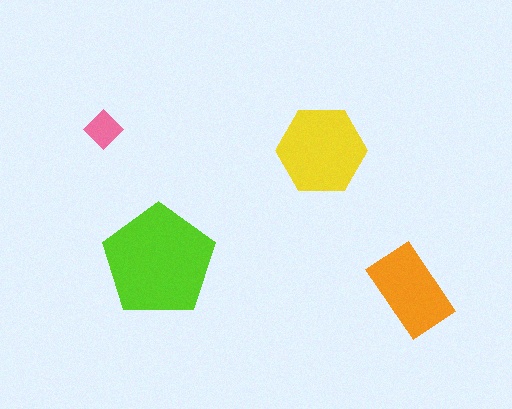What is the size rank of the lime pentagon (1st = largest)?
1st.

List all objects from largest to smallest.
The lime pentagon, the yellow hexagon, the orange rectangle, the pink diamond.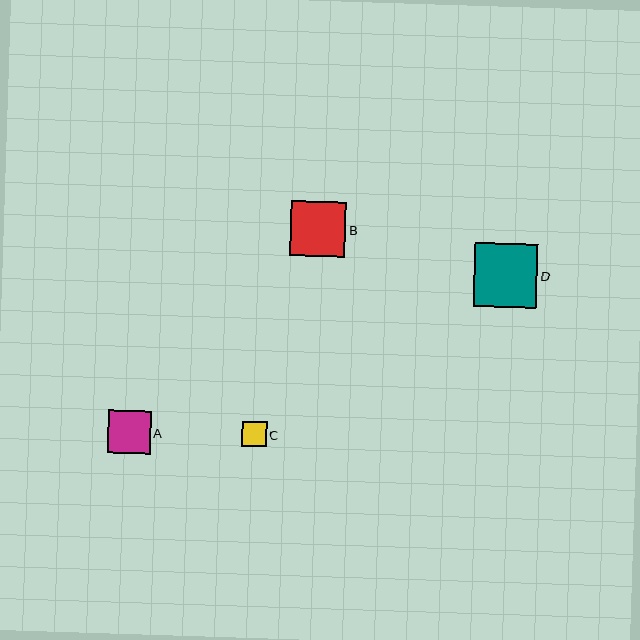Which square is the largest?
Square D is the largest with a size of approximately 63 pixels.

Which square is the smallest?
Square C is the smallest with a size of approximately 25 pixels.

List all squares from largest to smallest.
From largest to smallest: D, B, A, C.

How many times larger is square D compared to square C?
Square D is approximately 2.5 times the size of square C.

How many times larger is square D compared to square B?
Square D is approximately 1.1 times the size of square B.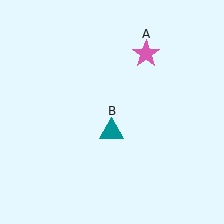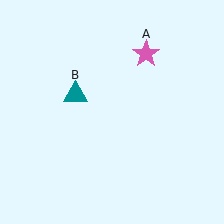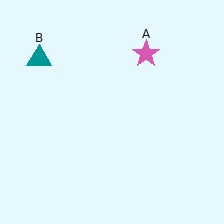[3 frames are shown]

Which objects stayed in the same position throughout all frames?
Pink star (object A) remained stationary.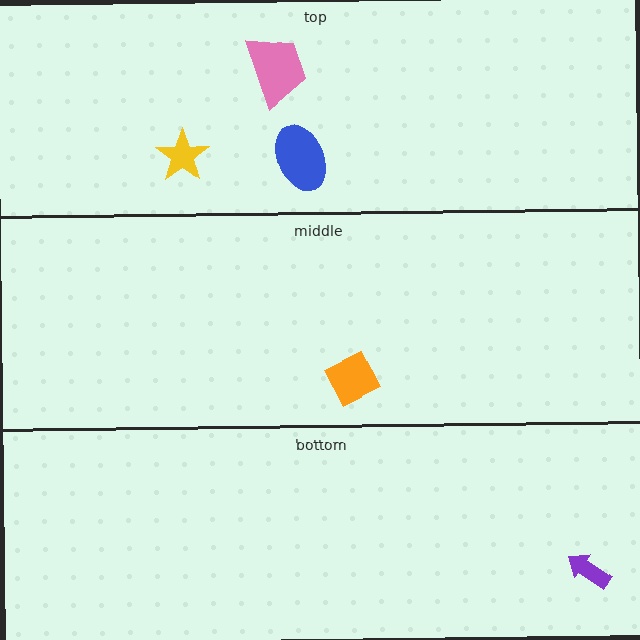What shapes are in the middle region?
The orange diamond.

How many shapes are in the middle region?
1.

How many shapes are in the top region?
3.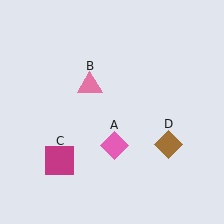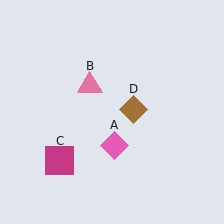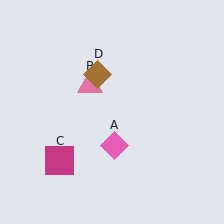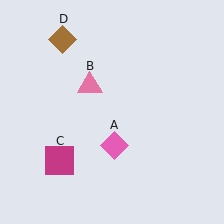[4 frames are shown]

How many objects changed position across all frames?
1 object changed position: brown diamond (object D).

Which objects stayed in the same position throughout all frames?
Pink diamond (object A) and pink triangle (object B) and magenta square (object C) remained stationary.